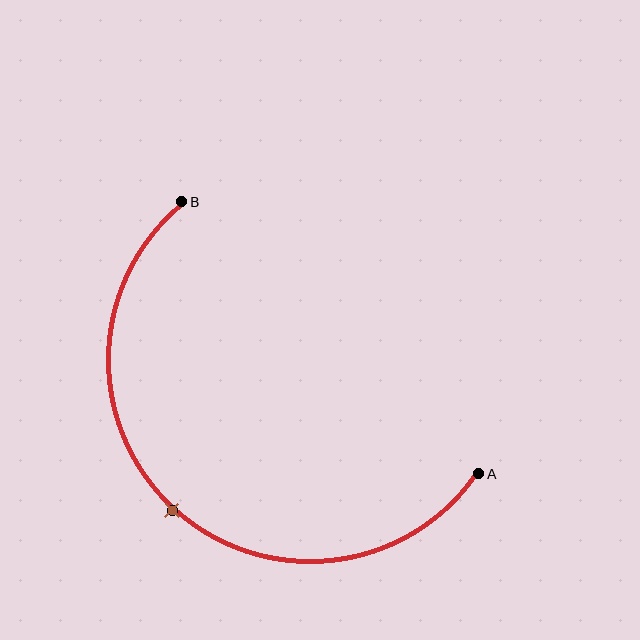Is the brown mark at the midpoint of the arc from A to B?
Yes. The brown mark lies on the arc at equal arc-length from both A and B — it is the arc midpoint.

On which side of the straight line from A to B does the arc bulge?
The arc bulges below and to the left of the straight line connecting A and B.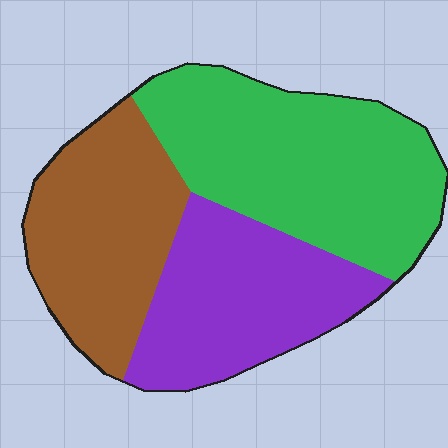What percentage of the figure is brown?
Brown covers around 30% of the figure.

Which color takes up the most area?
Green, at roughly 40%.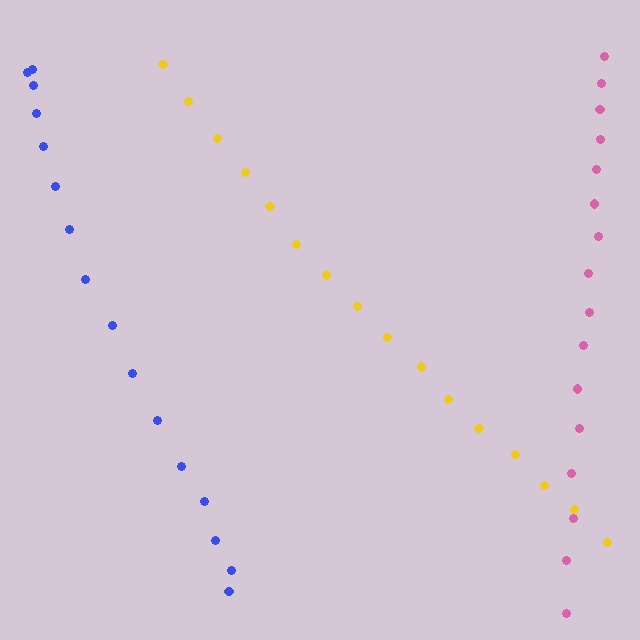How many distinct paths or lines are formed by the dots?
There are 3 distinct paths.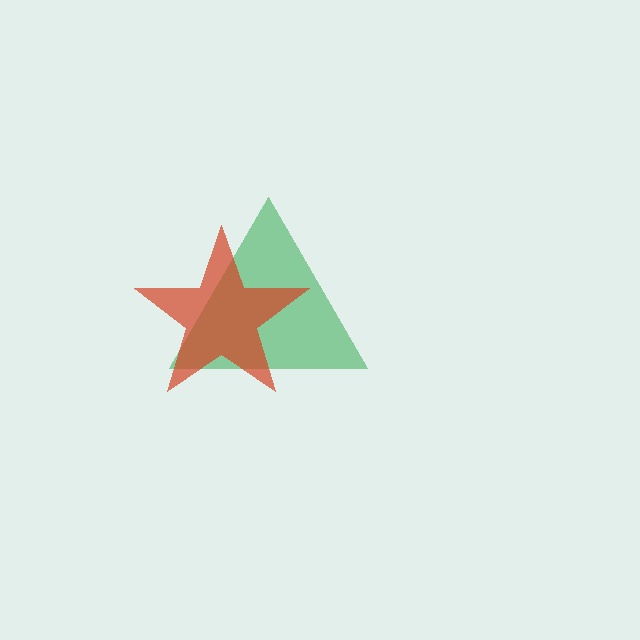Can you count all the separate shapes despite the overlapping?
Yes, there are 2 separate shapes.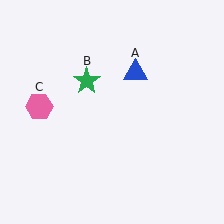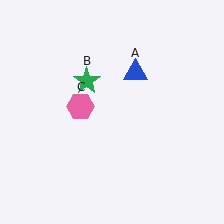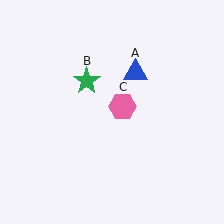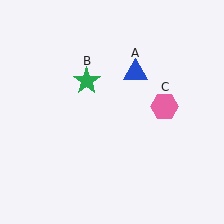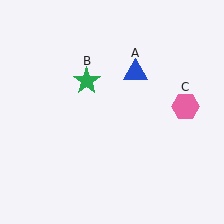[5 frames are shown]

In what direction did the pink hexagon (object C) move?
The pink hexagon (object C) moved right.